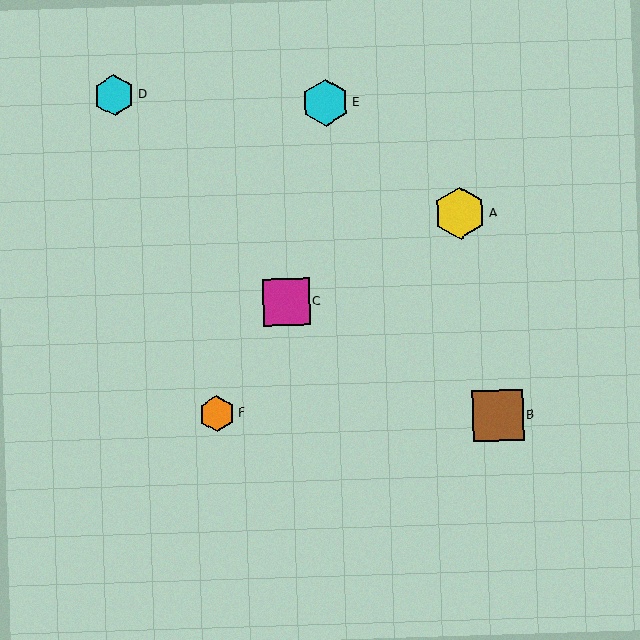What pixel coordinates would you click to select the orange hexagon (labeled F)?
Click at (217, 414) to select the orange hexagon F.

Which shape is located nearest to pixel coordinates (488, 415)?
The brown square (labeled B) at (498, 416) is nearest to that location.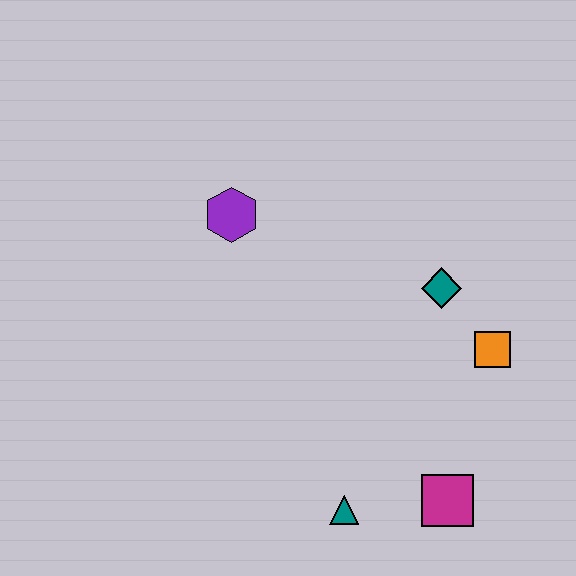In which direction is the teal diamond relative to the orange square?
The teal diamond is above the orange square.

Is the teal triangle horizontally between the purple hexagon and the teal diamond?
Yes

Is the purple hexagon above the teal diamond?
Yes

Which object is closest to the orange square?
The teal diamond is closest to the orange square.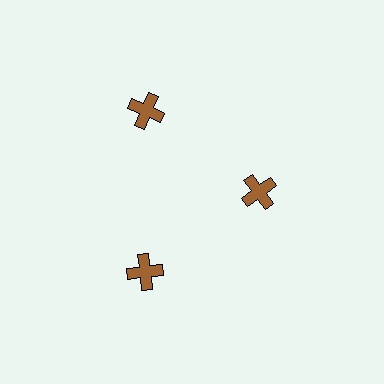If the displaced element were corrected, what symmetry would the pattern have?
It would have 3-fold rotational symmetry — the pattern would map onto itself every 120 degrees.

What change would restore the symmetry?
The symmetry would be restored by moving it outward, back onto the ring so that all 3 crosses sit at equal angles and equal distance from the center.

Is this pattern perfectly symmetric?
No. The 3 brown crosses are arranged in a ring, but one element near the 3 o'clock position is pulled inward toward the center, breaking the 3-fold rotational symmetry.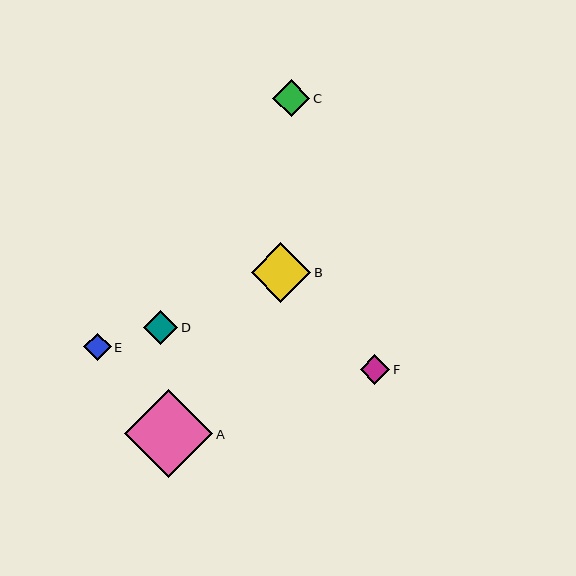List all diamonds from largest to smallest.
From largest to smallest: A, B, C, D, F, E.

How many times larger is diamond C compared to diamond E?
Diamond C is approximately 1.3 times the size of diamond E.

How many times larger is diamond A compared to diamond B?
Diamond A is approximately 1.5 times the size of diamond B.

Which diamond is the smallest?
Diamond E is the smallest with a size of approximately 28 pixels.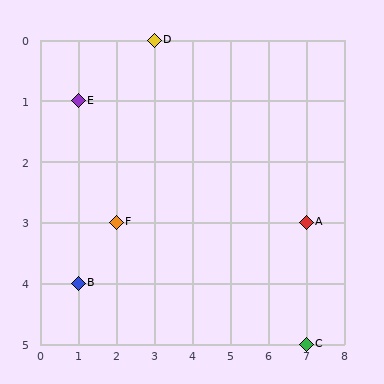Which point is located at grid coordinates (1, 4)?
Point B is at (1, 4).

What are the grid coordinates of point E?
Point E is at grid coordinates (1, 1).